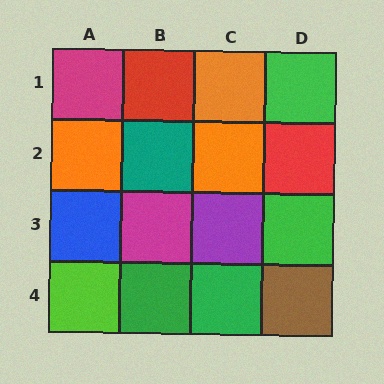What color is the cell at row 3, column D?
Green.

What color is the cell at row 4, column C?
Green.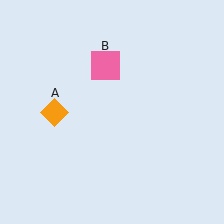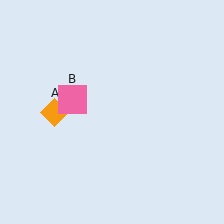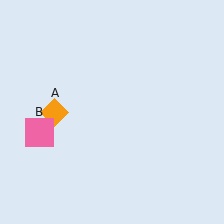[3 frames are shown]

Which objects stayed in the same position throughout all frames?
Orange diamond (object A) remained stationary.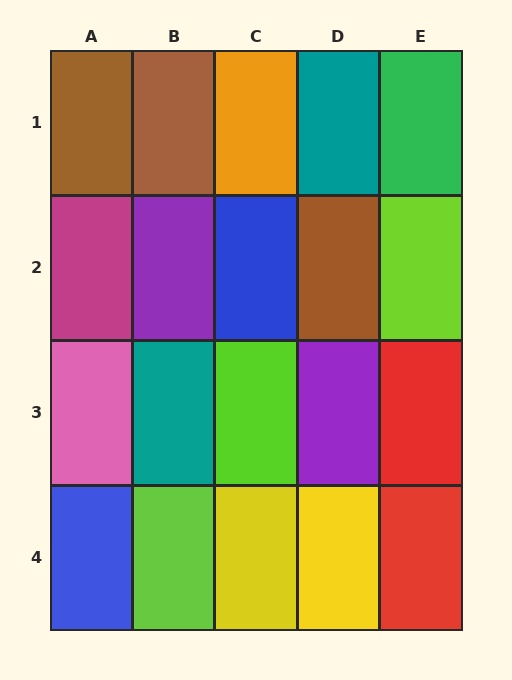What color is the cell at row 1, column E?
Green.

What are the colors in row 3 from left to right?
Pink, teal, lime, purple, red.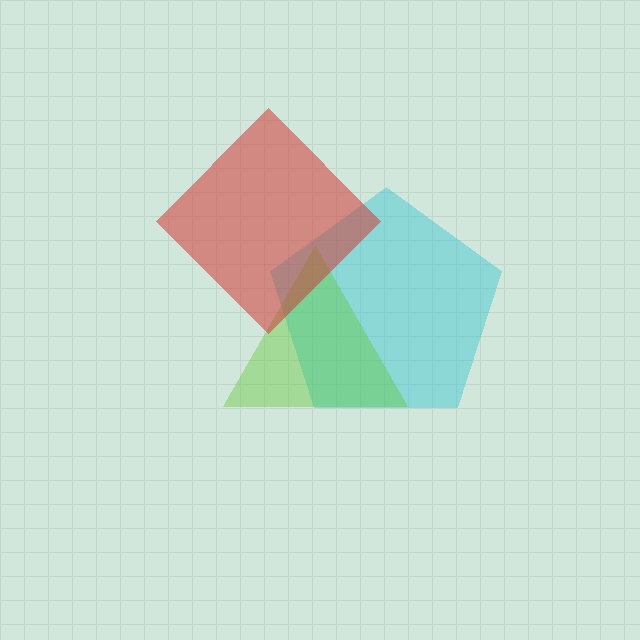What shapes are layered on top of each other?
The layered shapes are: a cyan pentagon, a lime triangle, a red diamond.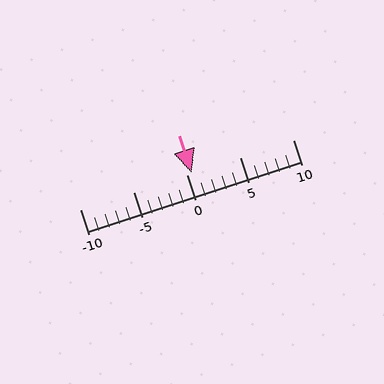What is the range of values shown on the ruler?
The ruler shows values from -10 to 10.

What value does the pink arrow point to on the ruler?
The pink arrow points to approximately 0.